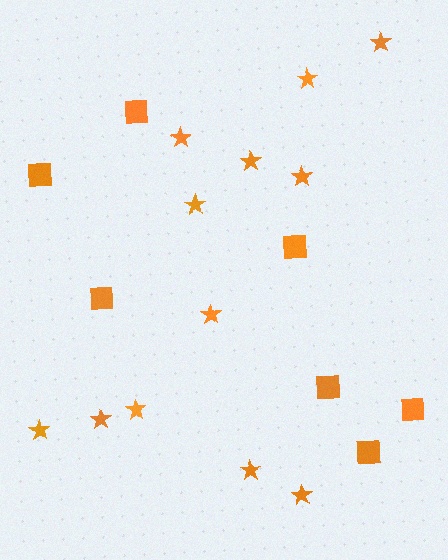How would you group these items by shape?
There are 2 groups: one group of stars (12) and one group of squares (7).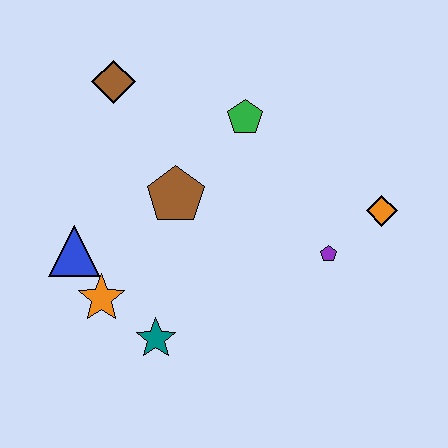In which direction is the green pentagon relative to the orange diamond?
The green pentagon is to the left of the orange diamond.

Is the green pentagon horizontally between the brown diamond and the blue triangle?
No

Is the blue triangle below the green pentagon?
Yes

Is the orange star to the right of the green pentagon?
No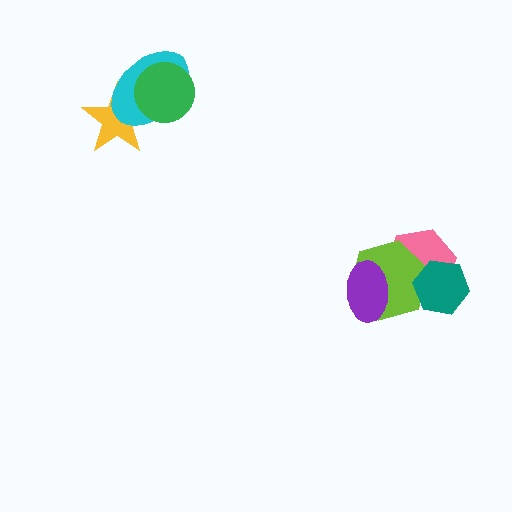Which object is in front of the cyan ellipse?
The green circle is in front of the cyan ellipse.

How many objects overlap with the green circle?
2 objects overlap with the green circle.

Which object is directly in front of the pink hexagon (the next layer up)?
The lime hexagon is directly in front of the pink hexagon.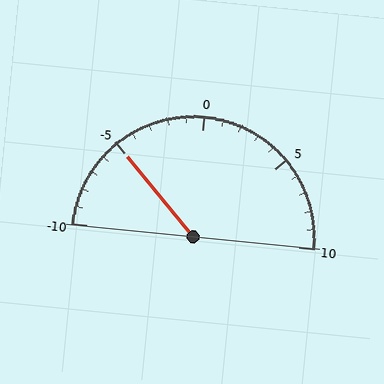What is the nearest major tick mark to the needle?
The nearest major tick mark is -5.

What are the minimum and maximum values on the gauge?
The gauge ranges from -10 to 10.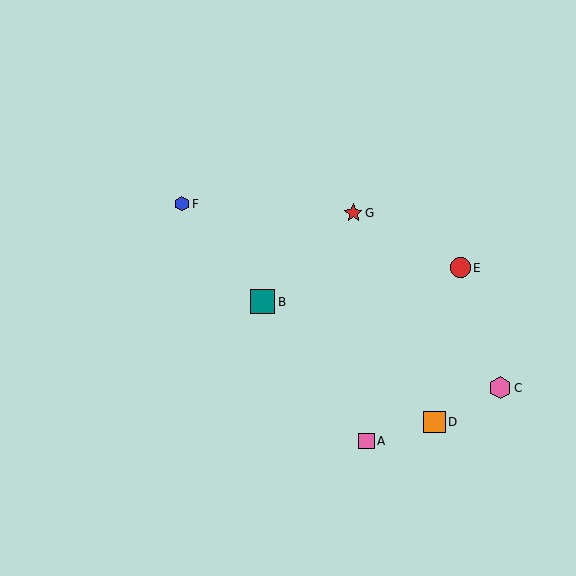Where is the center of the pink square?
The center of the pink square is at (366, 441).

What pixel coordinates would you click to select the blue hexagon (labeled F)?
Click at (182, 204) to select the blue hexagon F.